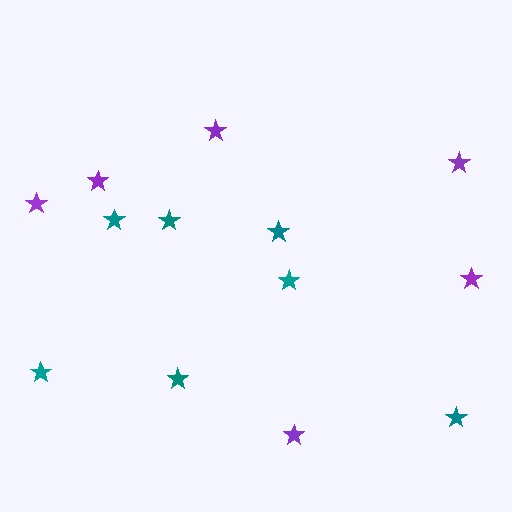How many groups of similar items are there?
There are 2 groups: one group of purple stars (6) and one group of teal stars (7).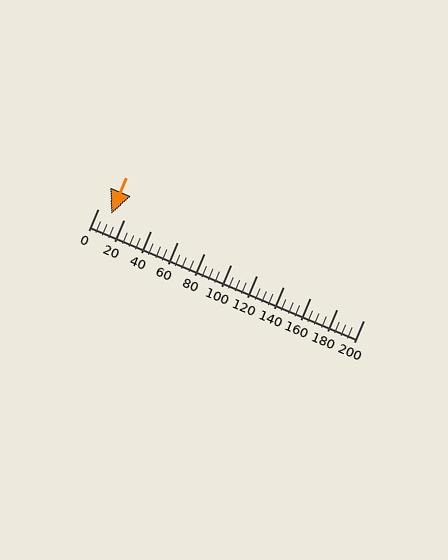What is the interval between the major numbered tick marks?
The major tick marks are spaced 20 units apart.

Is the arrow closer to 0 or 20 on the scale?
The arrow is closer to 20.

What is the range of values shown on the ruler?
The ruler shows values from 0 to 200.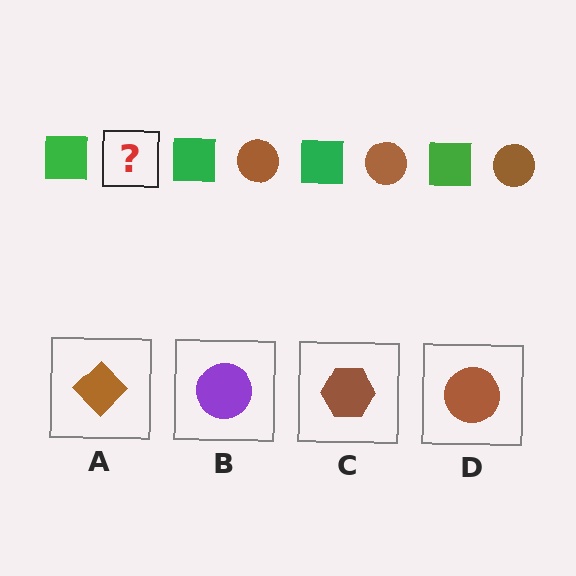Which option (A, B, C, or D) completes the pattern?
D.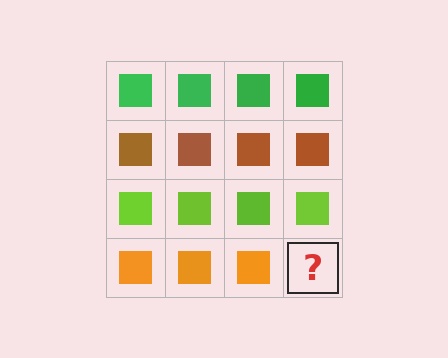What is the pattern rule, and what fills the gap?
The rule is that each row has a consistent color. The gap should be filled with an orange square.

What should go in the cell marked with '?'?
The missing cell should contain an orange square.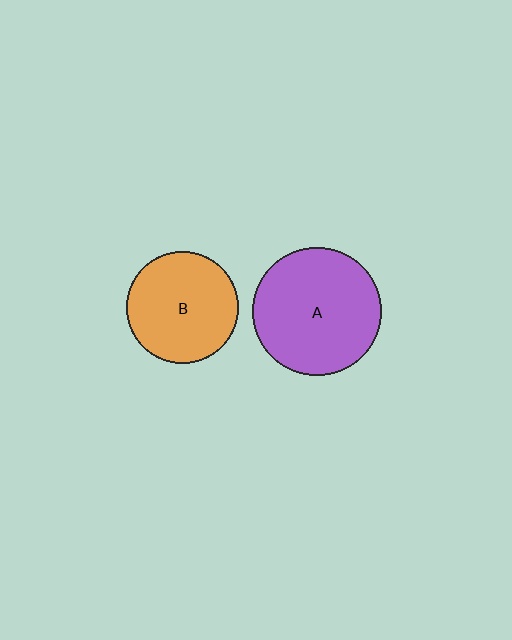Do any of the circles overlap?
No, none of the circles overlap.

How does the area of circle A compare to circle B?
Approximately 1.3 times.